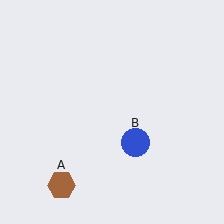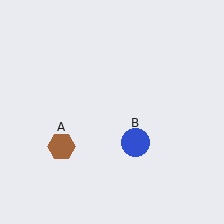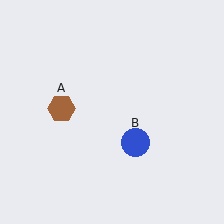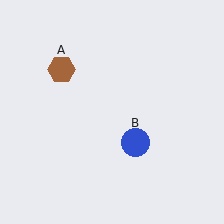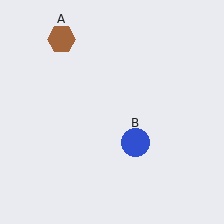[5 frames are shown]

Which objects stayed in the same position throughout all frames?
Blue circle (object B) remained stationary.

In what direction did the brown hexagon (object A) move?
The brown hexagon (object A) moved up.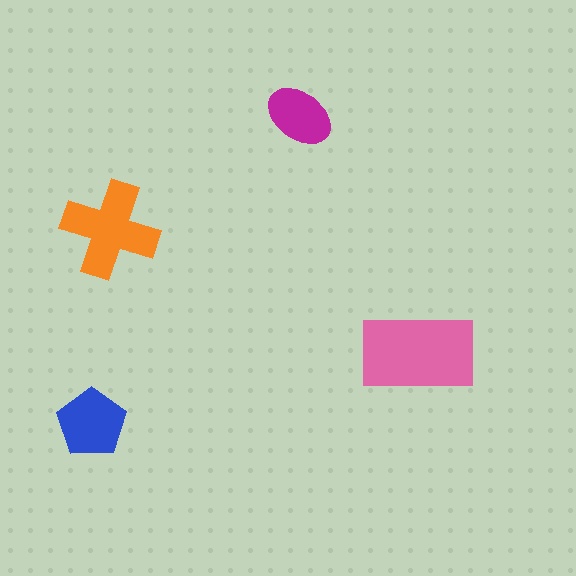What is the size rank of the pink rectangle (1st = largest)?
1st.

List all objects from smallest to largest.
The magenta ellipse, the blue pentagon, the orange cross, the pink rectangle.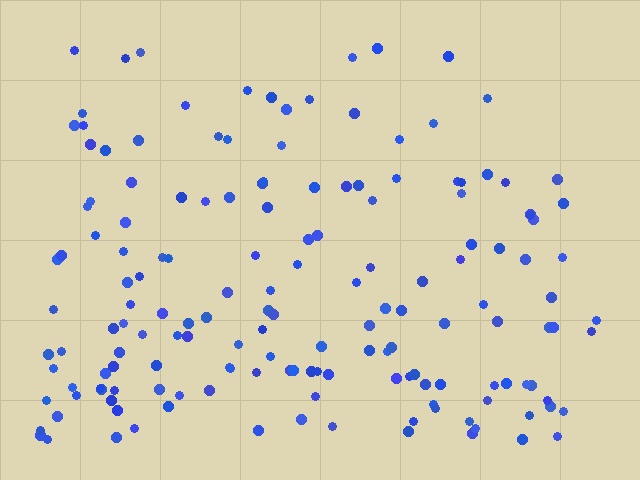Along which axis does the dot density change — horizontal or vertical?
Vertical.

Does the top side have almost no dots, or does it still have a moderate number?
Still a moderate number, just noticeably fewer than the bottom.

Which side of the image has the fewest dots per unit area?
The top.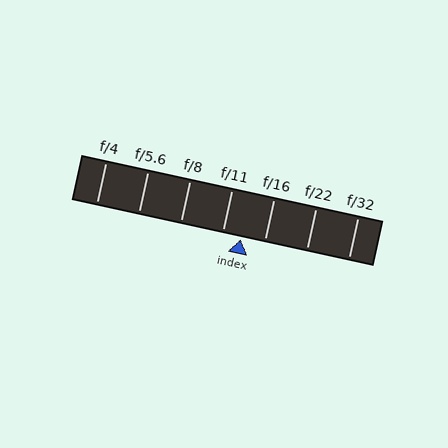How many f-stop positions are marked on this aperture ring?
There are 7 f-stop positions marked.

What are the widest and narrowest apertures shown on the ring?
The widest aperture shown is f/4 and the narrowest is f/32.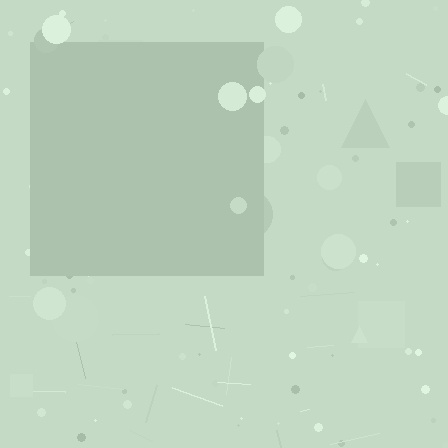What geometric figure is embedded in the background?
A square is embedded in the background.